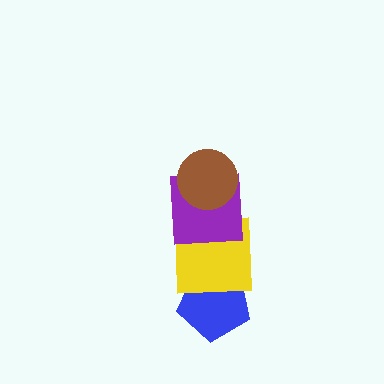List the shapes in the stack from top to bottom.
From top to bottom: the brown circle, the purple square, the yellow square, the blue pentagon.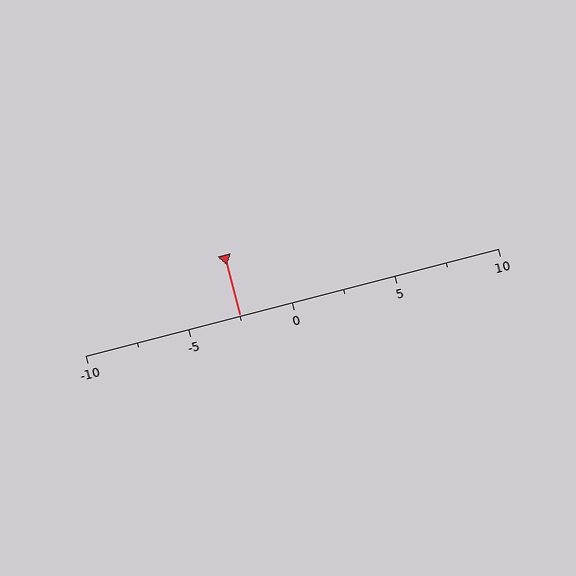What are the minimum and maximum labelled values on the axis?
The axis runs from -10 to 10.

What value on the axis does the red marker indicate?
The marker indicates approximately -2.5.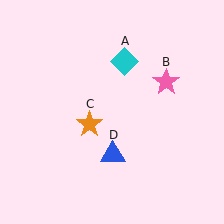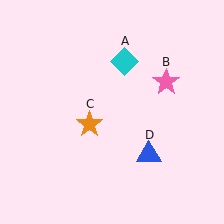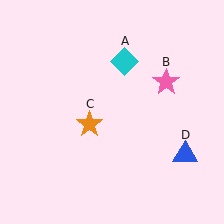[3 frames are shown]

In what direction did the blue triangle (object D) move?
The blue triangle (object D) moved right.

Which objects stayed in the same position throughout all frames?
Cyan diamond (object A) and pink star (object B) and orange star (object C) remained stationary.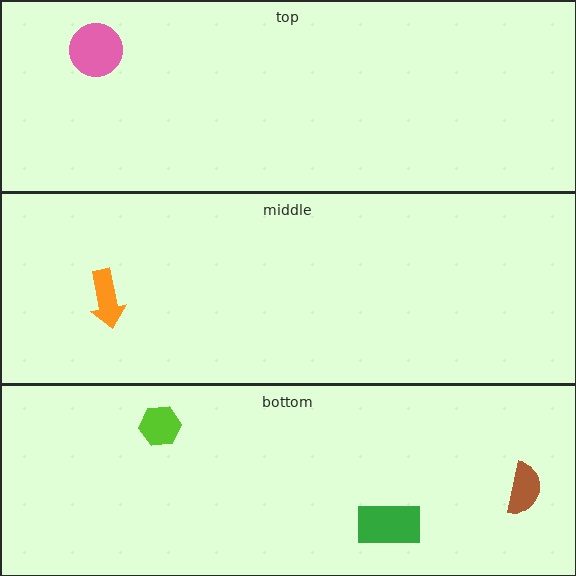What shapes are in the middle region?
The orange arrow.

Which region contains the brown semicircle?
The bottom region.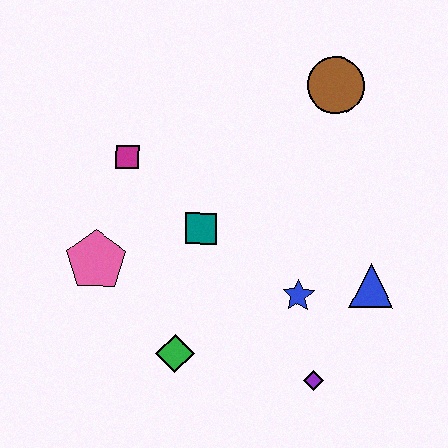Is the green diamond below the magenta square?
Yes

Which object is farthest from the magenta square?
The purple diamond is farthest from the magenta square.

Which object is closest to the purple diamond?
The blue star is closest to the purple diamond.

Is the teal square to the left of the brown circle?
Yes